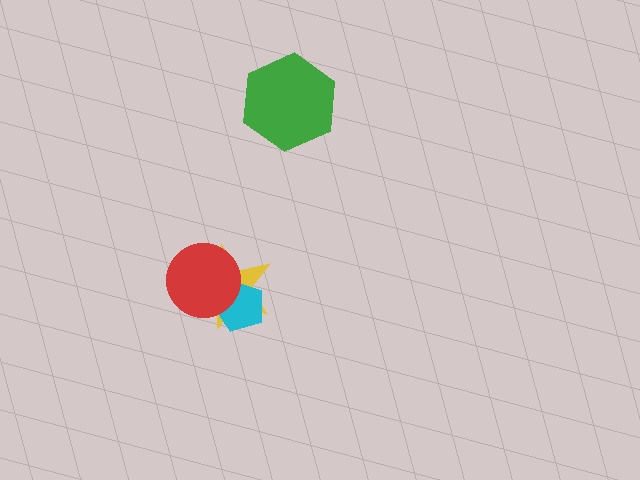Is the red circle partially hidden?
No, no other shape covers it.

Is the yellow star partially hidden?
Yes, it is partially covered by another shape.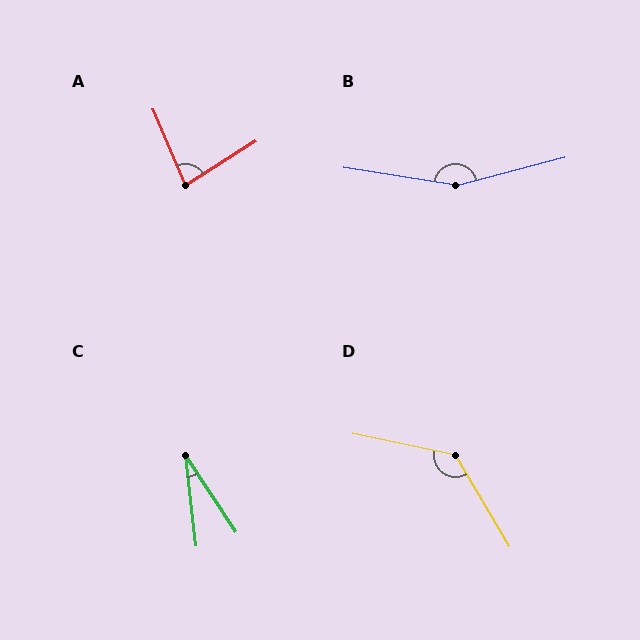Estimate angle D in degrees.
Approximately 132 degrees.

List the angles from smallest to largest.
C (27°), A (80°), D (132°), B (157°).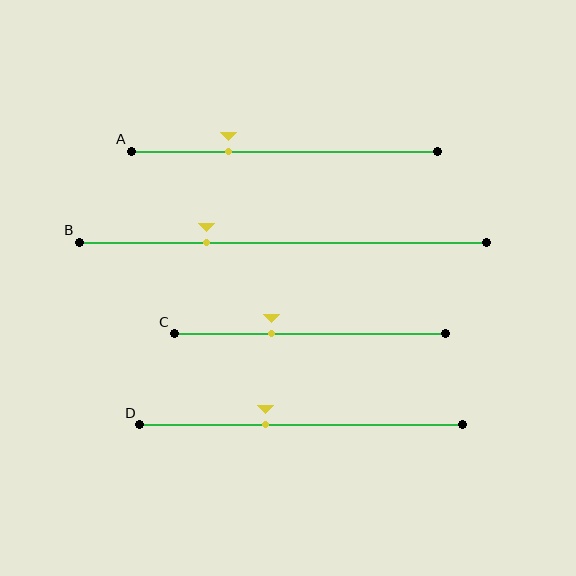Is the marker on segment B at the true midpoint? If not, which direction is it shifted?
No, the marker on segment B is shifted to the left by about 19% of the segment length.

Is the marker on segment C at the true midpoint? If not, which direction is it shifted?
No, the marker on segment C is shifted to the left by about 14% of the segment length.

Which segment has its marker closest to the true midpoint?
Segment D has its marker closest to the true midpoint.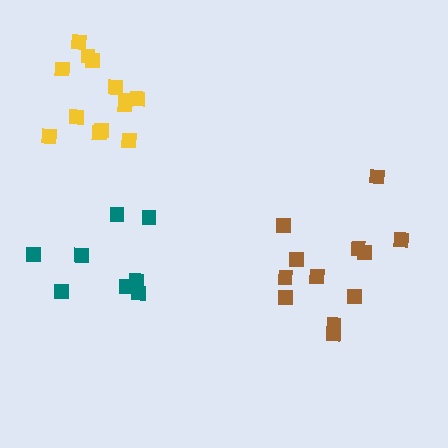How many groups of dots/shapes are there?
There are 3 groups.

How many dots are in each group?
Group 1: 8 dots, Group 2: 13 dots, Group 3: 12 dots (33 total).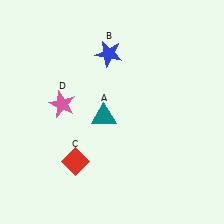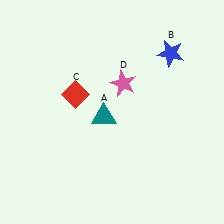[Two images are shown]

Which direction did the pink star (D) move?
The pink star (D) moved right.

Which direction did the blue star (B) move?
The blue star (B) moved right.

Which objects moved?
The objects that moved are: the blue star (B), the red diamond (C), the pink star (D).